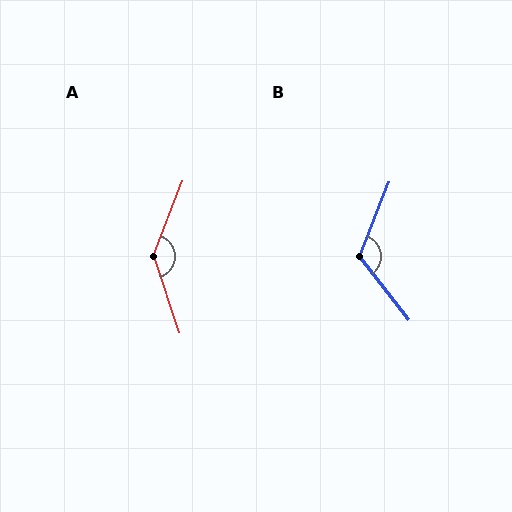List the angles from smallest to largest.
B (120°), A (140°).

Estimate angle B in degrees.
Approximately 120 degrees.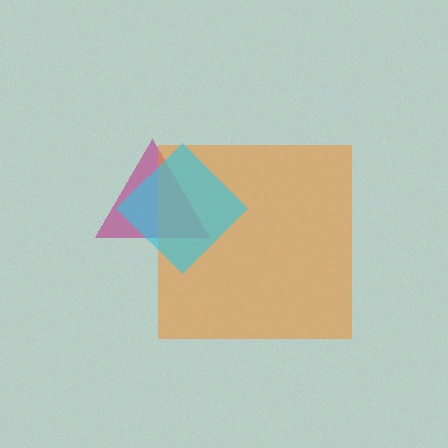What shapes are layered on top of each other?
The layered shapes are: a magenta triangle, an orange square, a cyan diamond.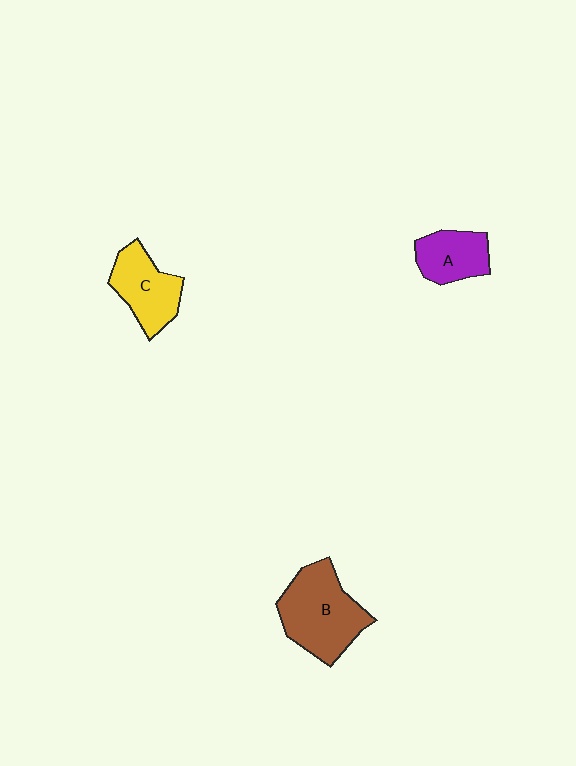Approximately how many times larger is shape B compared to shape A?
Approximately 1.8 times.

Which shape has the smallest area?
Shape A (purple).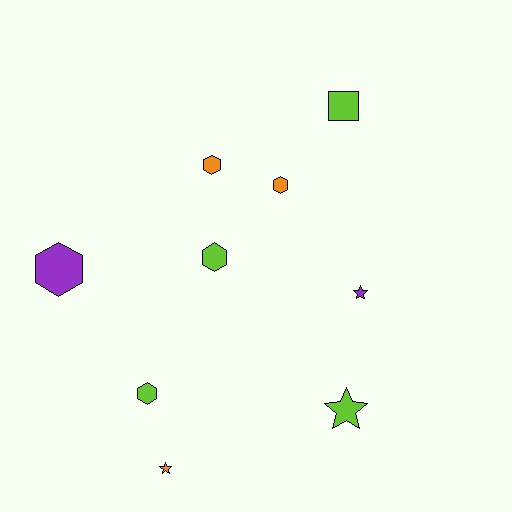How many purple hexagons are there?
There is 1 purple hexagon.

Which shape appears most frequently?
Hexagon, with 5 objects.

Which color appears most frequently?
Lime, with 4 objects.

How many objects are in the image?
There are 9 objects.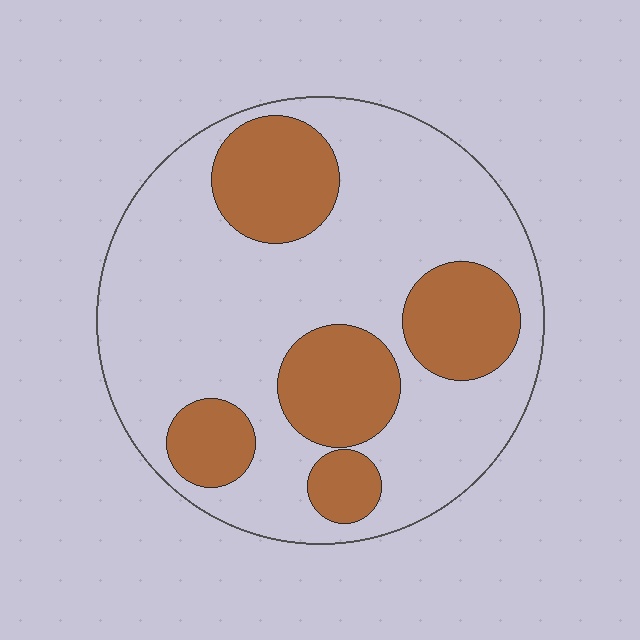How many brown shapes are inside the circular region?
5.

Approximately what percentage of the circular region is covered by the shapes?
Approximately 30%.